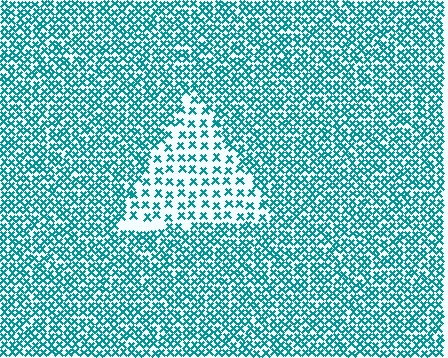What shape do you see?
I see a triangle.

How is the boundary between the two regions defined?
The boundary is defined by a change in element density (approximately 2.2x ratio). All elements are the same color, size, and shape.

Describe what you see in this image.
The image contains small teal elements arranged at two different densities. A triangle-shaped region is visible where the elements are less densely packed than the surrounding area.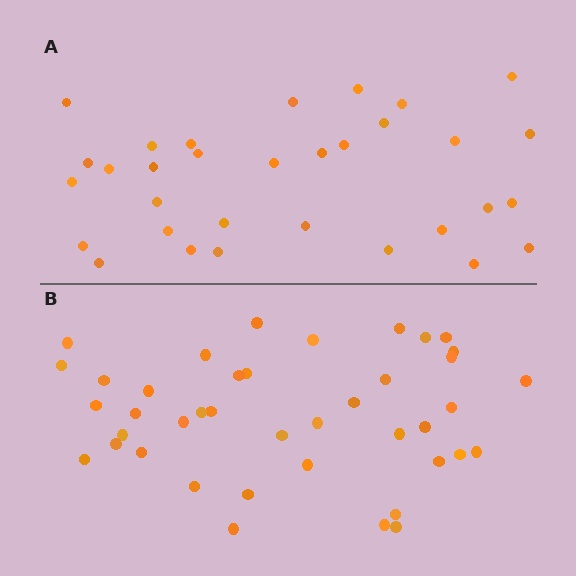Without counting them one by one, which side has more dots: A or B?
Region B (the bottom region) has more dots.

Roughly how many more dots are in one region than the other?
Region B has roughly 8 or so more dots than region A.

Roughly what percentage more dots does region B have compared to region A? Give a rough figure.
About 30% more.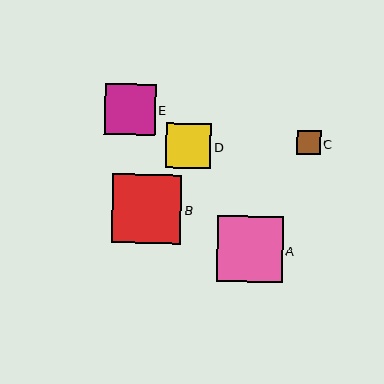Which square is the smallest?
Square C is the smallest with a size of approximately 24 pixels.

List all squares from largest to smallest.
From largest to smallest: B, A, E, D, C.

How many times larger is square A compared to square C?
Square A is approximately 2.7 times the size of square C.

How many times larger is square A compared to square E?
Square A is approximately 1.3 times the size of square E.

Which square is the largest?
Square B is the largest with a size of approximately 69 pixels.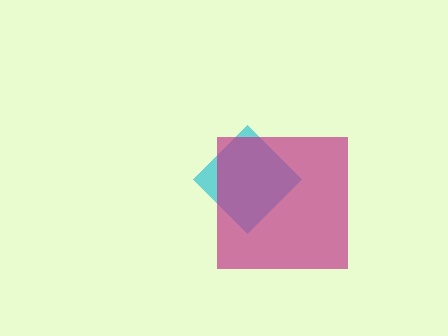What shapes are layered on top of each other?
The layered shapes are: a cyan diamond, a magenta square.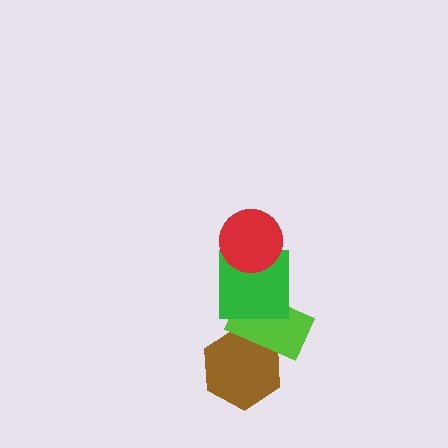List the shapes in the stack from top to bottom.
From top to bottom: the red circle, the green square, the lime rectangle, the brown hexagon.